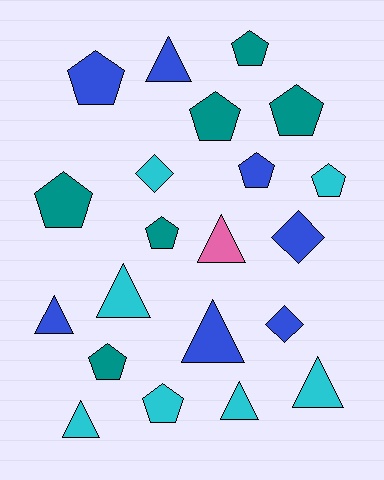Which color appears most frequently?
Blue, with 7 objects.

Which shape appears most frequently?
Pentagon, with 10 objects.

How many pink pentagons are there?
There are no pink pentagons.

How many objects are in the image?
There are 21 objects.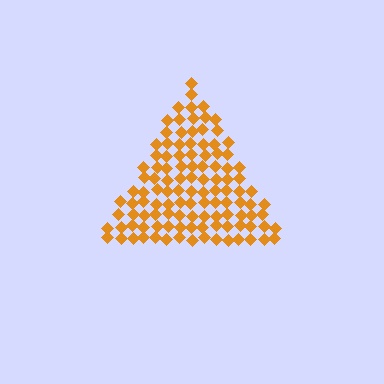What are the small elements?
The small elements are diamonds.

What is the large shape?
The large shape is a triangle.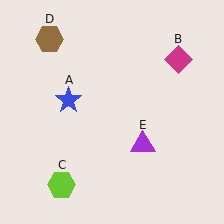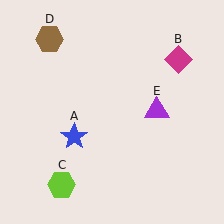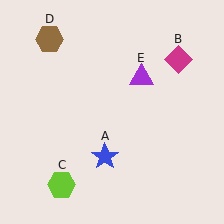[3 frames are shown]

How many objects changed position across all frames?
2 objects changed position: blue star (object A), purple triangle (object E).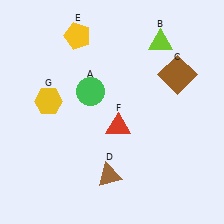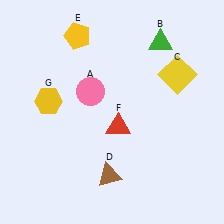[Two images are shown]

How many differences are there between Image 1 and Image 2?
There are 3 differences between the two images.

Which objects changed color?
A changed from green to pink. B changed from lime to green. C changed from brown to yellow.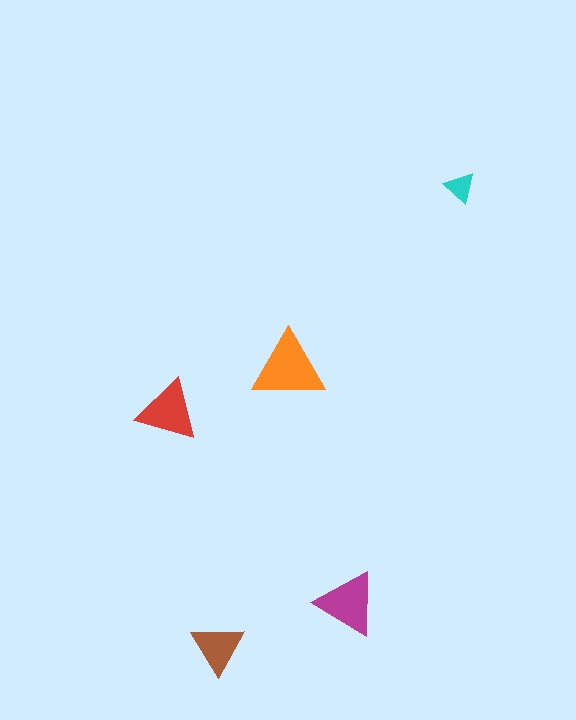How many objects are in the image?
There are 5 objects in the image.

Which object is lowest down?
The brown triangle is bottommost.